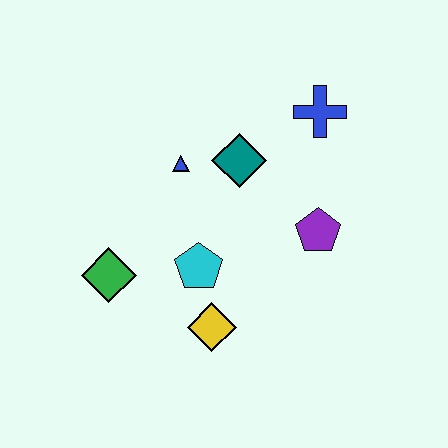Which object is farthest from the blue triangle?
The yellow diamond is farthest from the blue triangle.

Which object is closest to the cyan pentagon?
The yellow diamond is closest to the cyan pentagon.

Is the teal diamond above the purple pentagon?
Yes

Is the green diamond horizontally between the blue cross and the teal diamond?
No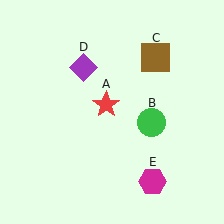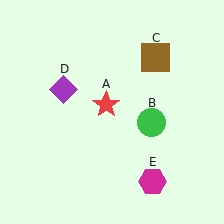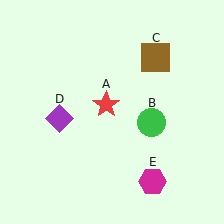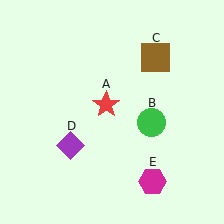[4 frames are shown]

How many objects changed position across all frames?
1 object changed position: purple diamond (object D).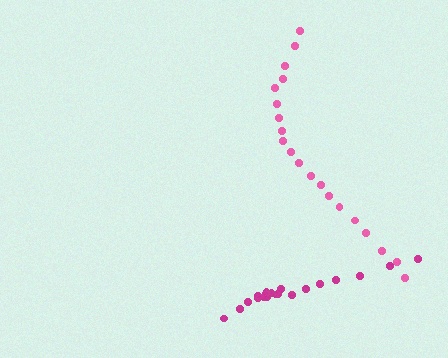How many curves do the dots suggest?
There are 2 distinct paths.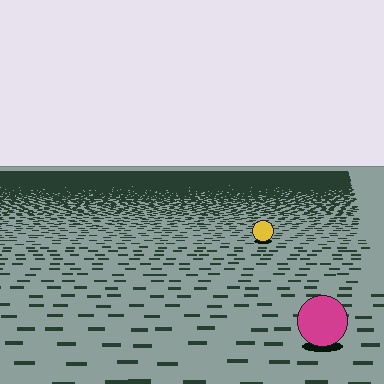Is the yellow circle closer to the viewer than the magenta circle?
No. The magenta circle is closer — you can tell from the texture gradient: the ground texture is coarser near it.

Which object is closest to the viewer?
The magenta circle is closest. The texture marks near it are larger and more spread out.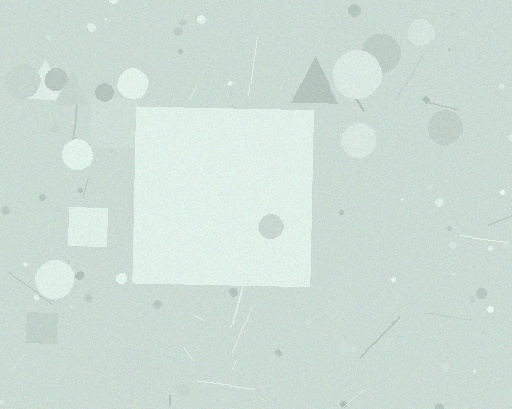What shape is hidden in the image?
A square is hidden in the image.